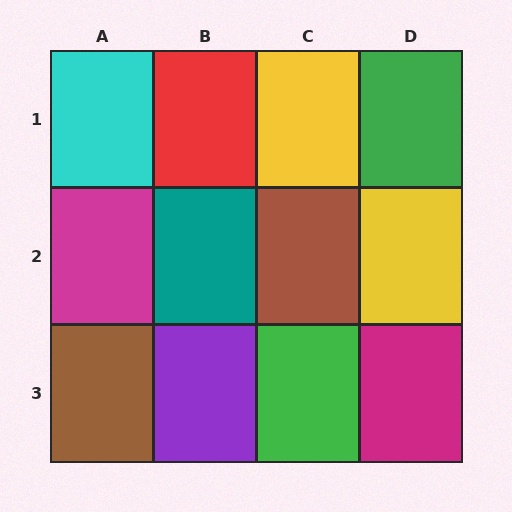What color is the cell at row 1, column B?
Red.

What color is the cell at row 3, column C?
Green.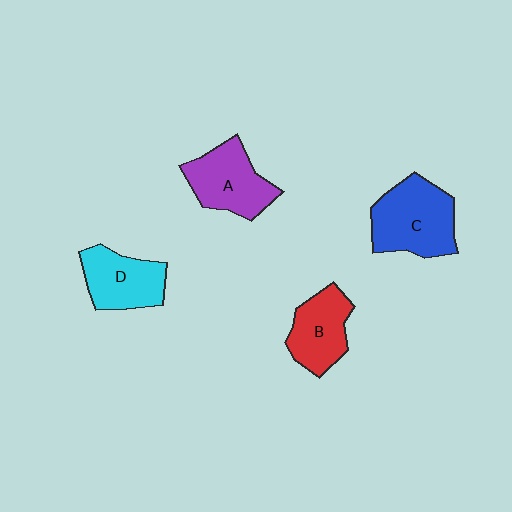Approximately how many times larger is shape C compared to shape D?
Approximately 1.3 times.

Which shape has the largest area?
Shape C (blue).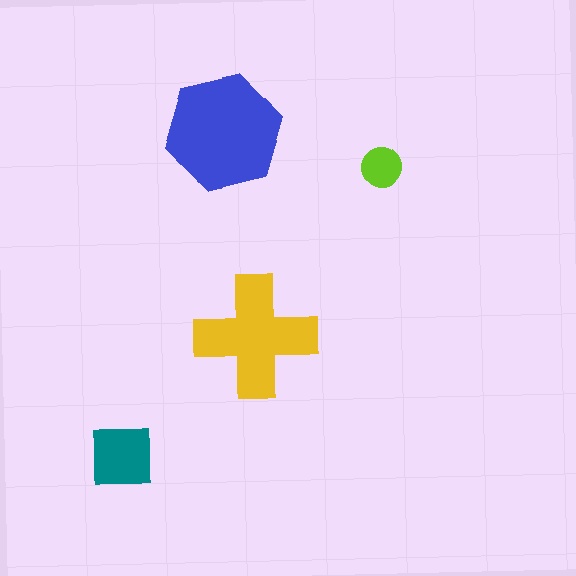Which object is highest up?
The blue hexagon is topmost.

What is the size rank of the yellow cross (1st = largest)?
2nd.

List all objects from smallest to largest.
The lime circle, the teal square, the yellow cross, the blue hexagon.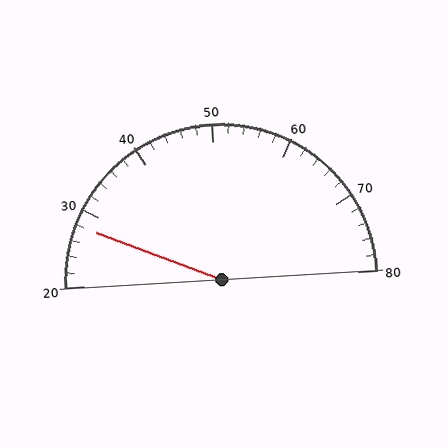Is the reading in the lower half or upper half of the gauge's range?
The reading is in the lower half of the range (20 to 80).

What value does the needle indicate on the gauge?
The needle indicates approximately 28.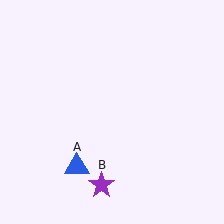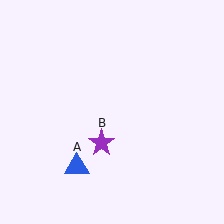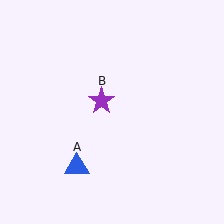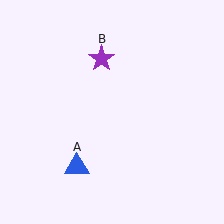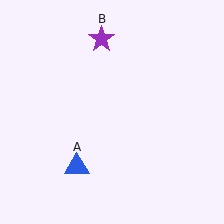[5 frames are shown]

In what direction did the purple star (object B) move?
The purple star (object B) moved up.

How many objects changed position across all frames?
1 object changed position: purple star (object B).